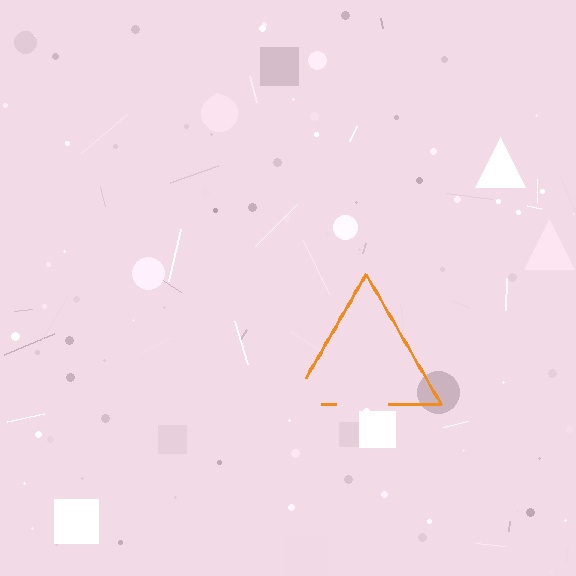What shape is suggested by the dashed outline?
The dashed outline suggests a triangle.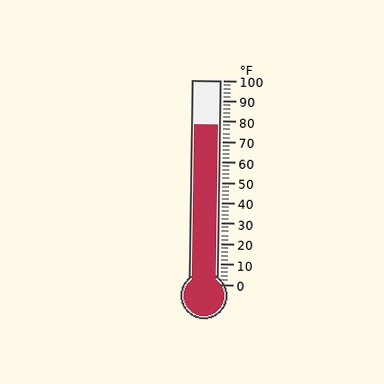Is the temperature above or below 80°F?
The temperature is below 80°F.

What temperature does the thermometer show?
The thermometer shows approximately 78°F.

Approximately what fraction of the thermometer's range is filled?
The thermometer is filled to approximately 80% of its range.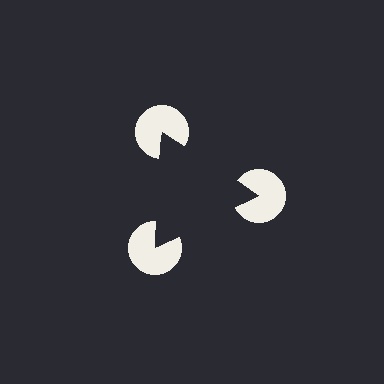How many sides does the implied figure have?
3 sides.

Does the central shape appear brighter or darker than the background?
It typically appears slightly darker than the background, even though no actual brightness change is drawn.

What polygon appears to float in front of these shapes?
An illusory triangle — its edges are inferred from the aligned wedge cuts in the pac-man discs, not physically drawn.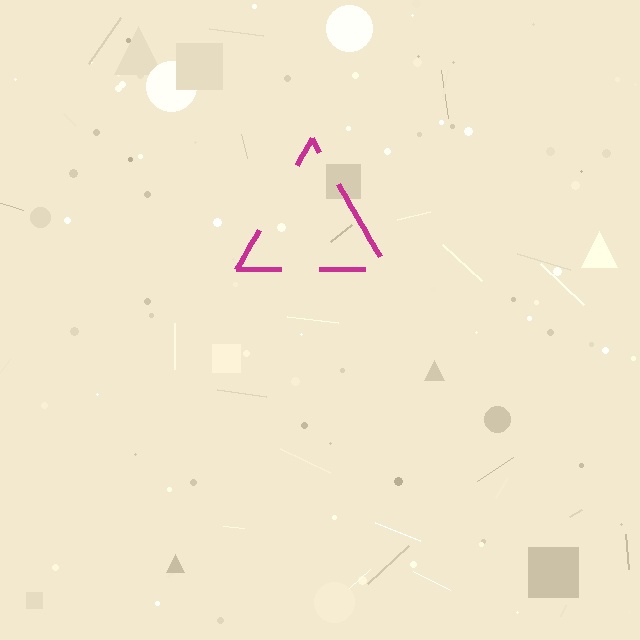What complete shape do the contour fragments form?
The contour fragments form a triangle.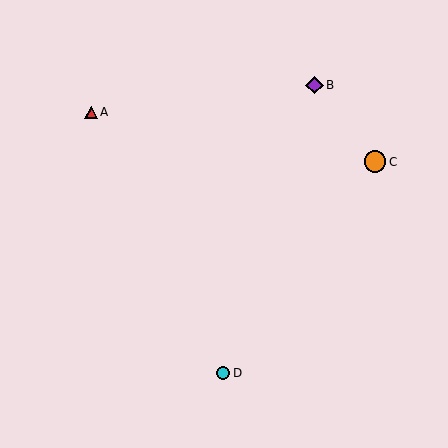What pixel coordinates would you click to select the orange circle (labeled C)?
Click at (375, 162) to select the orange circle C.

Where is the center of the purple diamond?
The center of the purple diamond is at (314, 85).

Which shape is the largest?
The orange circle (labeled C) is the largest.